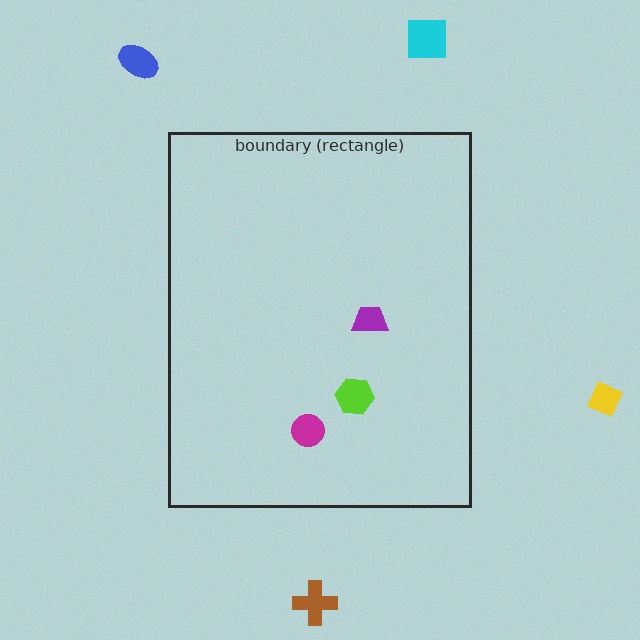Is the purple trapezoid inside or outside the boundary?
Inside.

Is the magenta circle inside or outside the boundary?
Inside.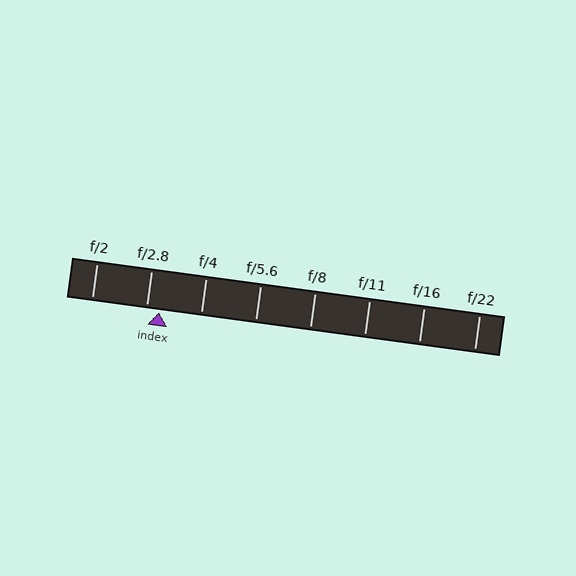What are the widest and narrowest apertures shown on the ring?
The widest aperture shown is f/2 and the narrowest is f/22.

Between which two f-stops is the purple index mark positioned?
The index mark is between f/2.8 and f/4.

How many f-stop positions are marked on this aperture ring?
There are 8 f-stop positions marked.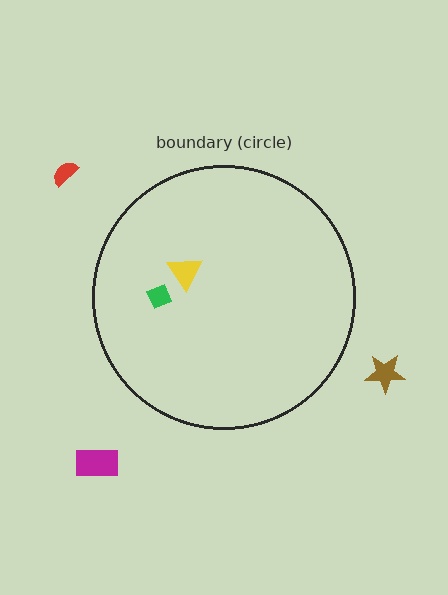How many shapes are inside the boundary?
2 inside, 3 outside.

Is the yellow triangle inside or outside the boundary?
Inside.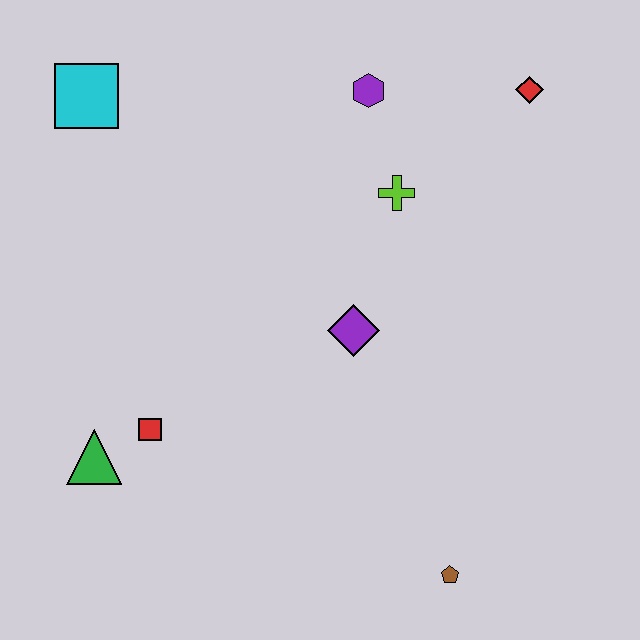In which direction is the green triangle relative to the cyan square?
The green triangle is below the cyan square.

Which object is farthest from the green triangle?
The red diamond is farthest from the green triangle.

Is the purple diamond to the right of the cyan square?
Yes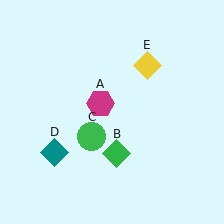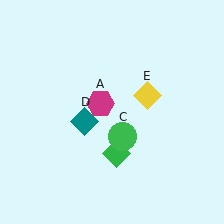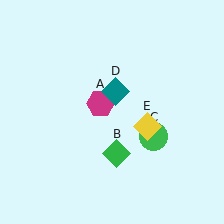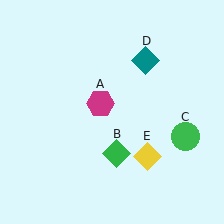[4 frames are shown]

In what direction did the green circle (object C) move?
The green circle (object C) moved right.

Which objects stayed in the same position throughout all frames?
Magenta hexagon (object A) and green diamond (object B) remained stationary.